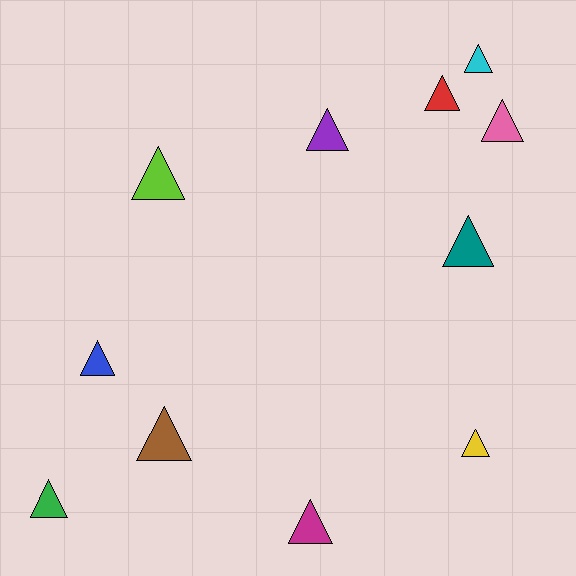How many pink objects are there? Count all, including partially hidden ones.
There is 1 pink object.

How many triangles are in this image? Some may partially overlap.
There are 11 triangles.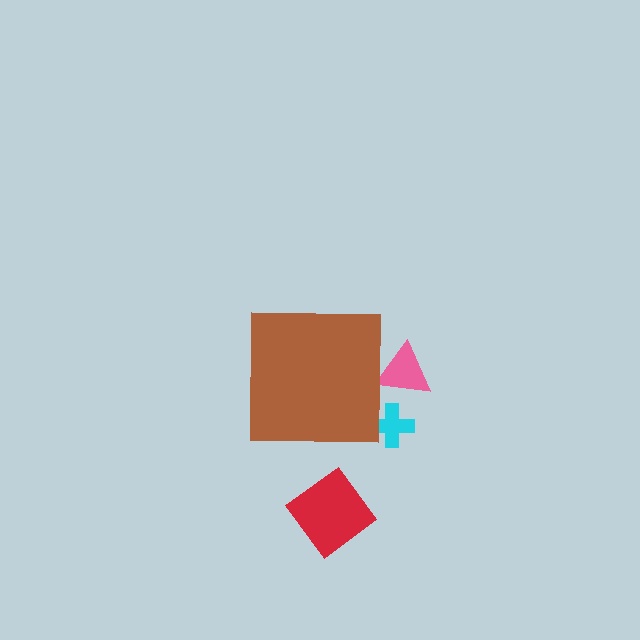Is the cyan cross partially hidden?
Yes, the cyan cross is partially hidden behind the brown square.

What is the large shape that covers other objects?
A brown square.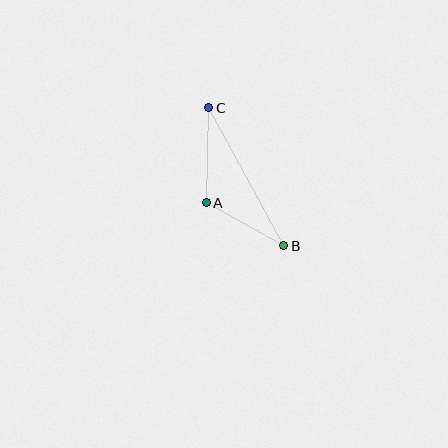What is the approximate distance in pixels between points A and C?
The distance between A and C is approximately 95 pixels.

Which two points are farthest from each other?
Points B and C are farthest from each other.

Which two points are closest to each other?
Points A and B are closest to each other.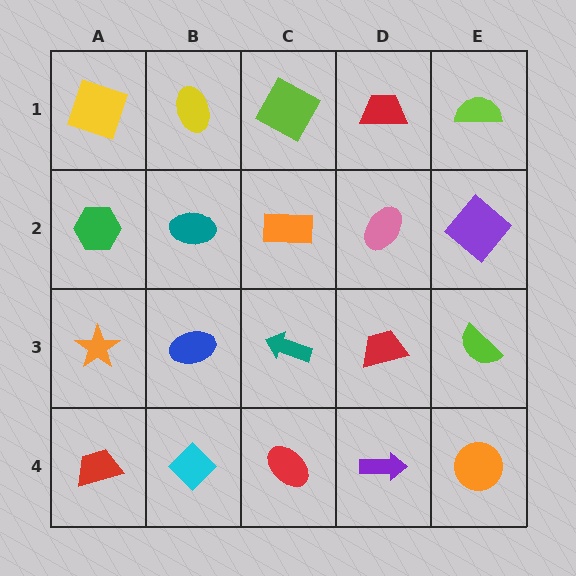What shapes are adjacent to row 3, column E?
A purple diamond (row 2, column E), an orange circle (row 4, column E), a red trapezoid (row 3, column D).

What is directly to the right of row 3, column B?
A teal arrow.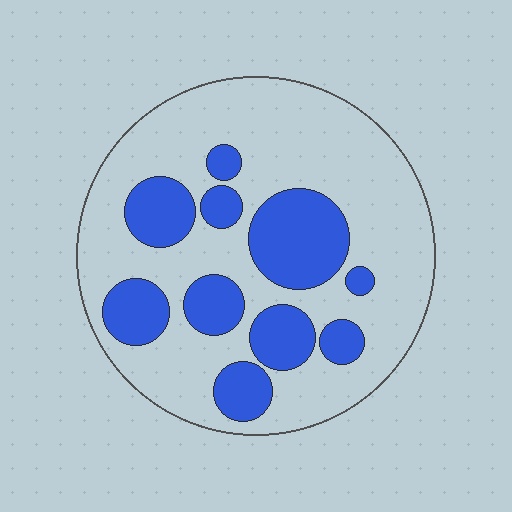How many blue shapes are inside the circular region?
10.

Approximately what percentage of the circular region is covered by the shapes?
Approximately 30%.